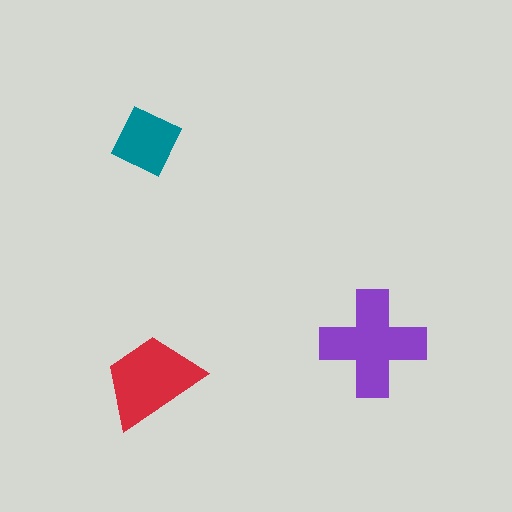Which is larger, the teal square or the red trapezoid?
The red trapezoid.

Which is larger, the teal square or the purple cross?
The purple cross.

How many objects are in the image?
There are 3 objects in the image.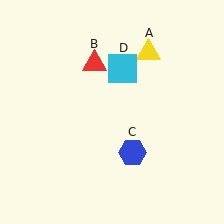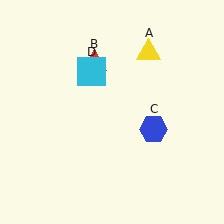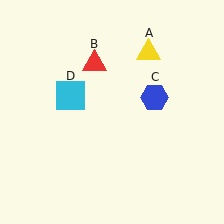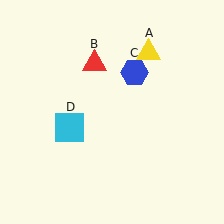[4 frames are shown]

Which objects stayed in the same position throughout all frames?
Yellow triangle (object A) and red triangle (object B) remained stationary.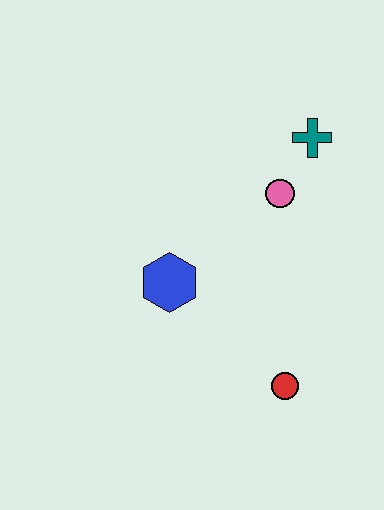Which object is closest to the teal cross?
The pink circle is closest to the teal cross.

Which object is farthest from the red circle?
The teal cross is farthest from the red circle.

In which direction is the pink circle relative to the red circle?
The pink circle is above the red circle.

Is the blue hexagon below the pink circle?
Yes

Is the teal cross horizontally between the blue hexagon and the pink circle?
No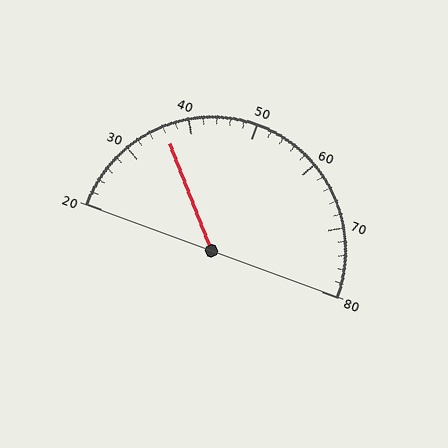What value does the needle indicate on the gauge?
The needle indicates approximately 36.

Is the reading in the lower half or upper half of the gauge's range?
The reading is in the lower half of the range (20 to 80).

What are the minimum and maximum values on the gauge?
The gauge ranges from 20 to 80.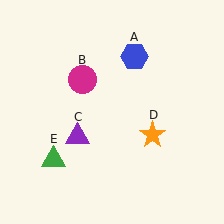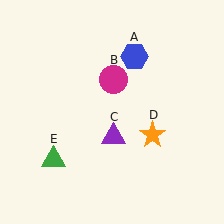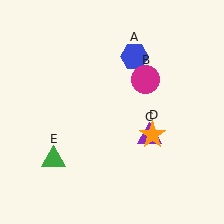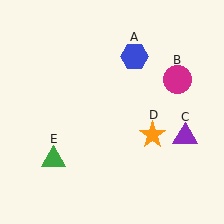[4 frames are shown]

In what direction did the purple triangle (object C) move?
The purple triangle (object C) moved right.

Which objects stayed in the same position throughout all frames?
Blue hexagon (object A) and orange star (object D) and green triangle (object E) remained stationary.